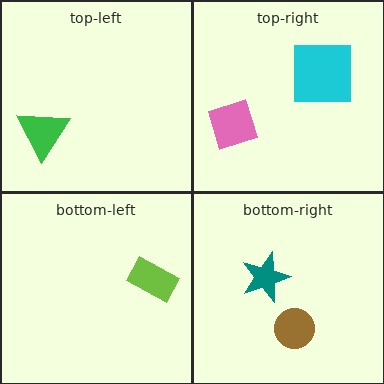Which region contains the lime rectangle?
The bottom-left region.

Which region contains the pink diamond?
The top-right region.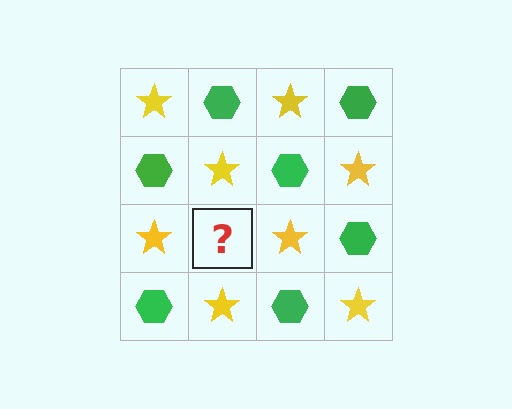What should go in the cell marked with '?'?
The missing cell should contain a green hexagon.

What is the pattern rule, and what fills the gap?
The rule is that it alternates yellow star and green hexagon in a checkerboard pattern. The gap should be filled with a green hexagon.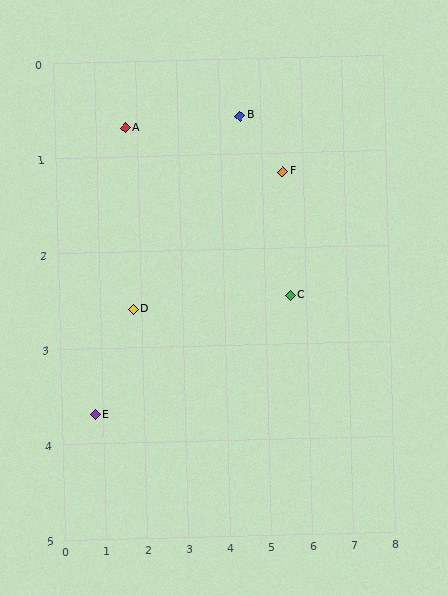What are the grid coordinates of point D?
Point D is at approximately (1.8, 2.6).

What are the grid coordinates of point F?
Point F is at approximately (5.5, 1.2).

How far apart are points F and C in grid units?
Points F and C are about 1.3 grid units apart.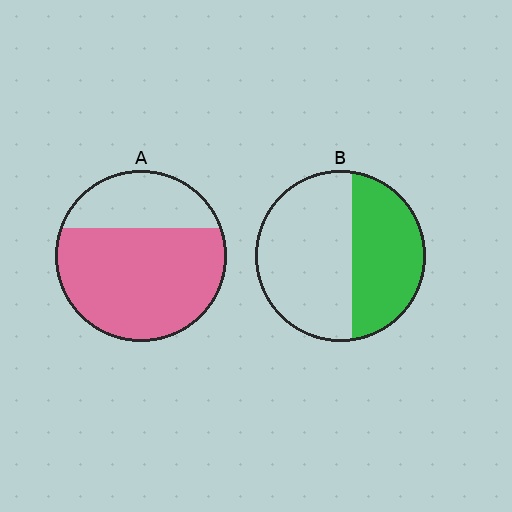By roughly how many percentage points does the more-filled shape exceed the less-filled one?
By roughly 30 percentage points (A over B).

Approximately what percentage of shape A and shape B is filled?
A is approximately 70% and B is approximately 40%.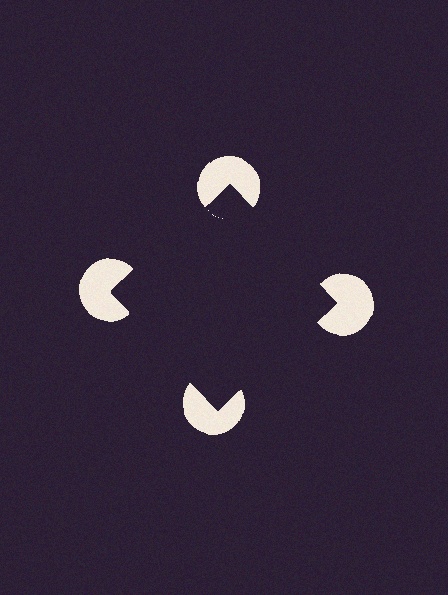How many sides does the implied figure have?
4 sides.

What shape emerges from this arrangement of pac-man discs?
An illusory square — its edges are inferred from the aligned wedge cuts in the pac-man discs, not physically drawn.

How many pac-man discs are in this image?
There are 4 — one at each vertex of the illusory square.